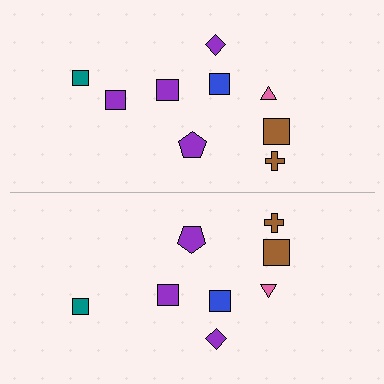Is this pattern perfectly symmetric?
No, the pattern is not perfectly symmetric. A purple square is missing from the bottom side.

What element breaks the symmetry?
A purple square is missing from the bottom side.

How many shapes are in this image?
There are 17 shapes in this image.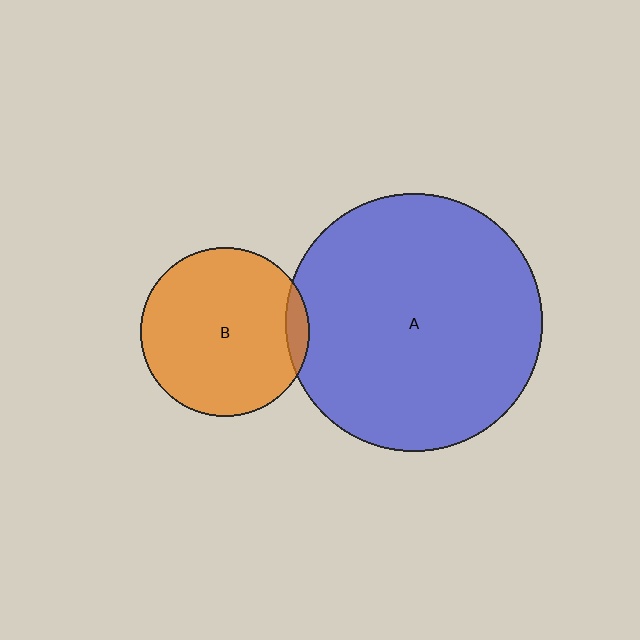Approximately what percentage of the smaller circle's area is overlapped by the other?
Approximately 5%.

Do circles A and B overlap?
Yes.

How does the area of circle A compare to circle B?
Approximately 2.3 times.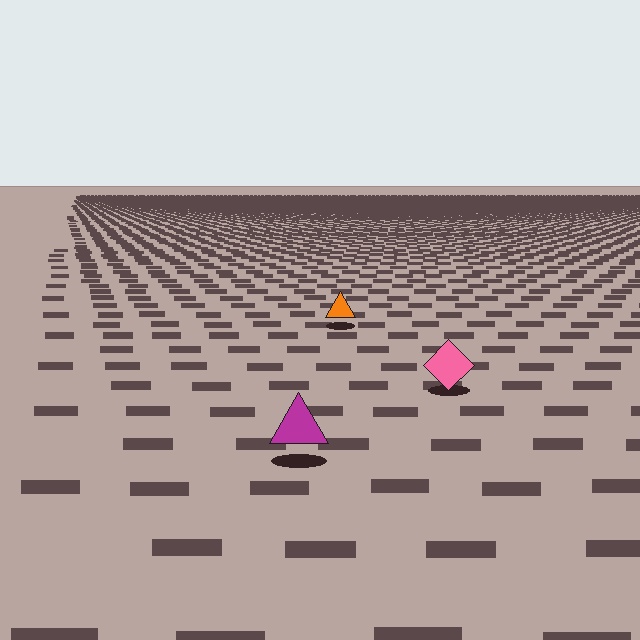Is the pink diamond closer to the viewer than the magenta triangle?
No. The magenta triangle is closer — you can tell from the texture gradient: the ground texture is coarser near it.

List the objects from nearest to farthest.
From nearest to farthest: the magenta triangle, the pink diamond, the orange triangle.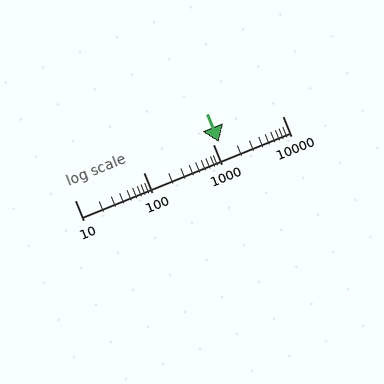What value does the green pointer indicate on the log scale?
The pointer indicates approximately 1200.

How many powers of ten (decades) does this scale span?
The scale spans 3 decades, from 10 to 10000.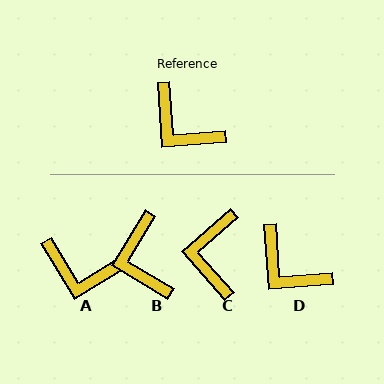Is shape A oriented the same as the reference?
No, it is off by about 27 degrees.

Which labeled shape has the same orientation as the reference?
D.